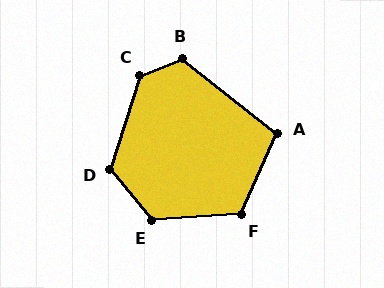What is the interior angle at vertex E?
Approximately 126 degrees (obtuse).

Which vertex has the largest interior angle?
C, at approximately 130 degrees.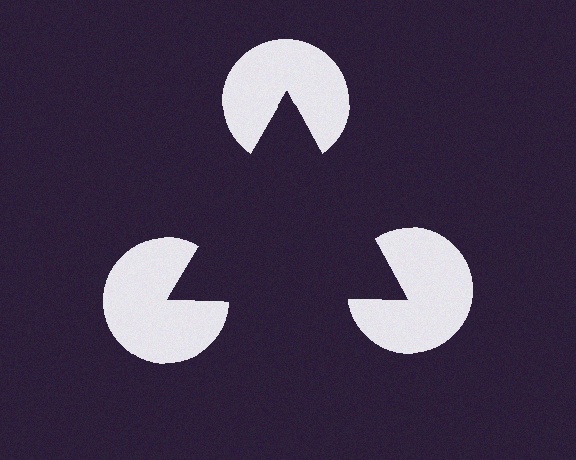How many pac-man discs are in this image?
There are 3 — one at each vertex of the illusory triangle.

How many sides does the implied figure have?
3 sides.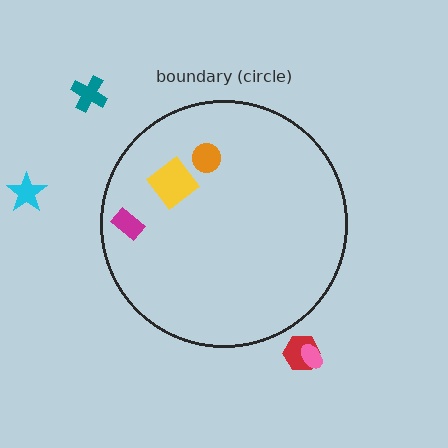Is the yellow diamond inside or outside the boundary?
Inside.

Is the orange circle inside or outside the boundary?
Inside.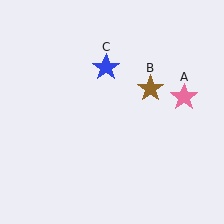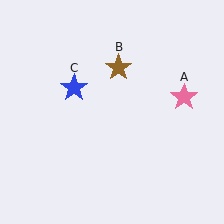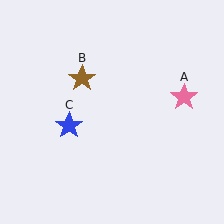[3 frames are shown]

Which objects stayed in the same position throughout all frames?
Pink star (object A) remained stationary.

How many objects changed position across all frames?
2 objects changed position: brown star (object B), blue star (object C).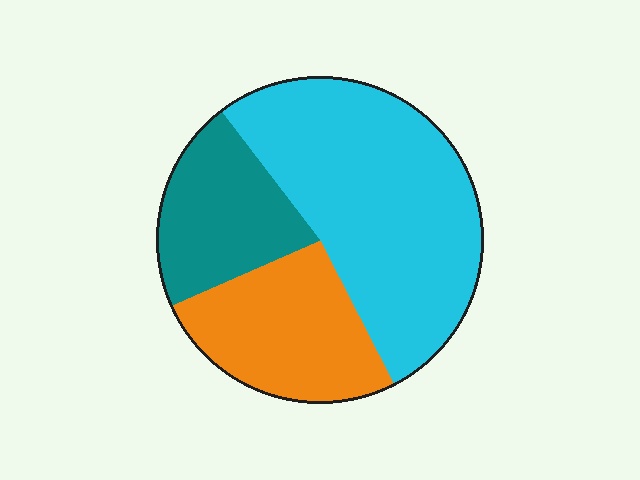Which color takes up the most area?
Cyan, at roughly 55%.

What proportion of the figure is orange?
Orange takes up between a sixth and a third of the figure.